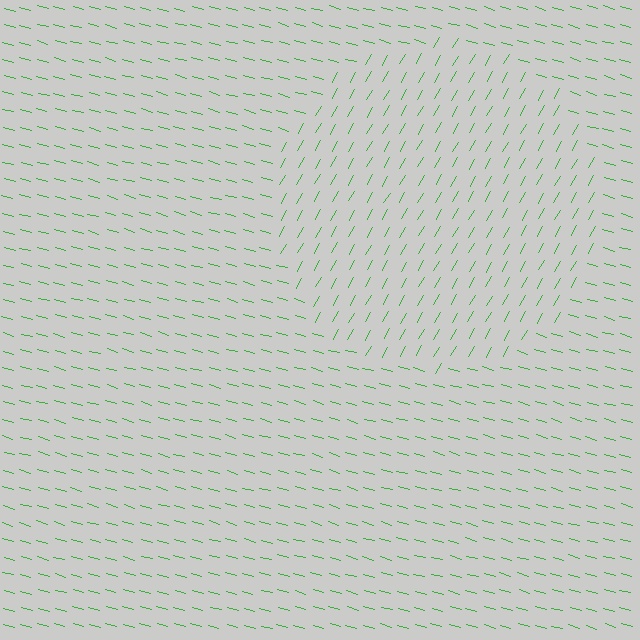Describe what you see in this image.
The image is filled with small green line segments. A circle region in the image has lines oriented differently from the surrounding lines, creating a visible texture boundary.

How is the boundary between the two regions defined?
The boundary is defined purely by a change in line orientation (approximately 76 degrees difference). All lines are the same color and thickness.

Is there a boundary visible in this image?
Yes, there is a texture boundary formed by a change in line orientation.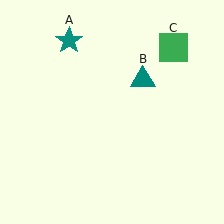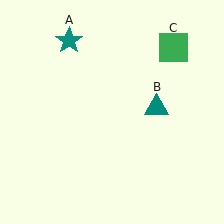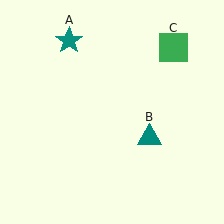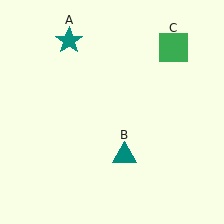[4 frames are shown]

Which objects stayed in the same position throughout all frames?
Teal star (object A) and green square (object C) remained stationary.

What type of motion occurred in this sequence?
The teal triangle (object B) rotated clockwise around the center of the scene.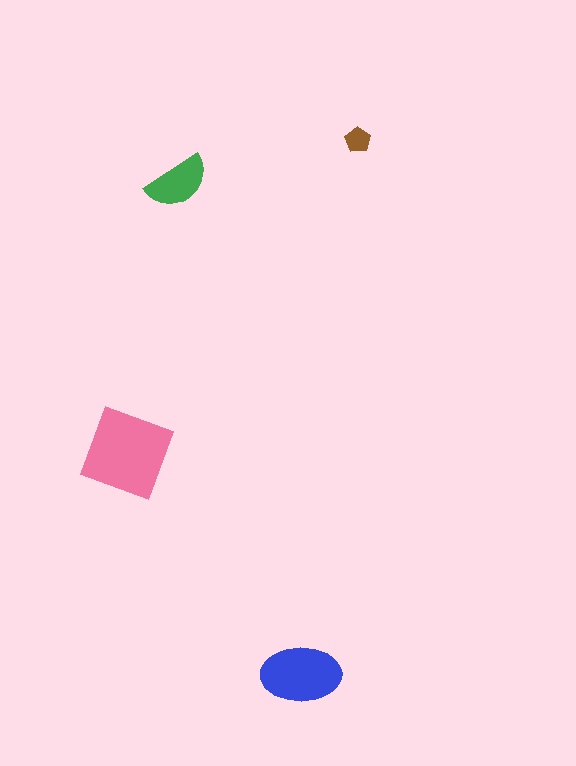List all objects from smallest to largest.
The brown pentagon, the green semicircle, the blue ellipse, the pink square.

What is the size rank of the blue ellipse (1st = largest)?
2nd.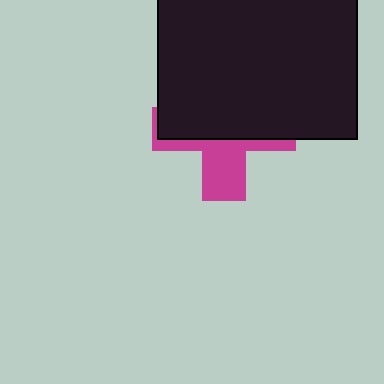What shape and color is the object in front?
The object in front is a black square.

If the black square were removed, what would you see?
You would see the complete magenta cross.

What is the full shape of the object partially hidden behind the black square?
The partially hidden object is a magenta cross.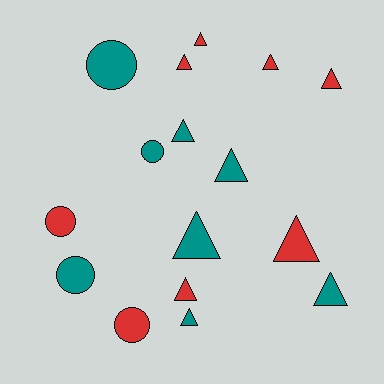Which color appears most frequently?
Red, with 8 objects.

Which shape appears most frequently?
Triangle, with 11 objects.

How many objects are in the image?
There are 16 objects.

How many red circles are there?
There are 2 red circles.